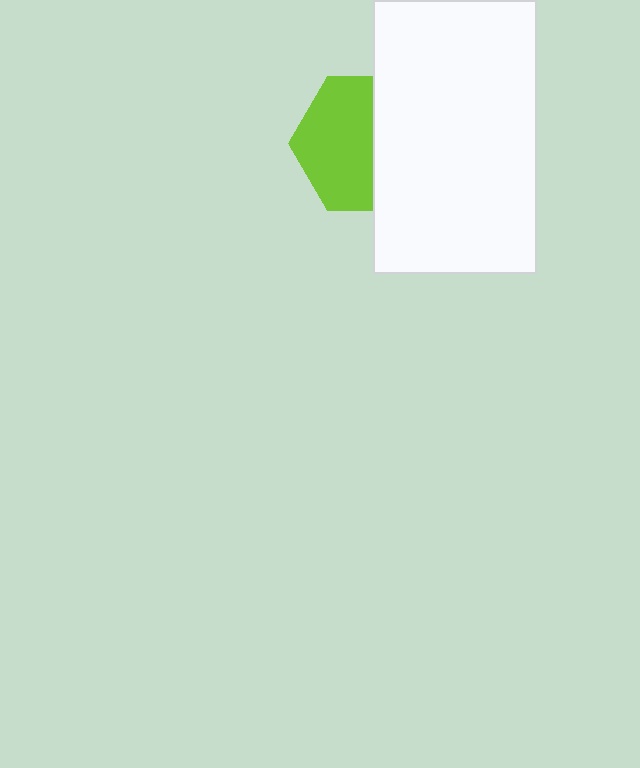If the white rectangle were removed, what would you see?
You would see the complete lime hexagon.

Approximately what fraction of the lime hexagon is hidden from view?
Roughly 44% of the lime hexagon is hidden behind the white rectangle.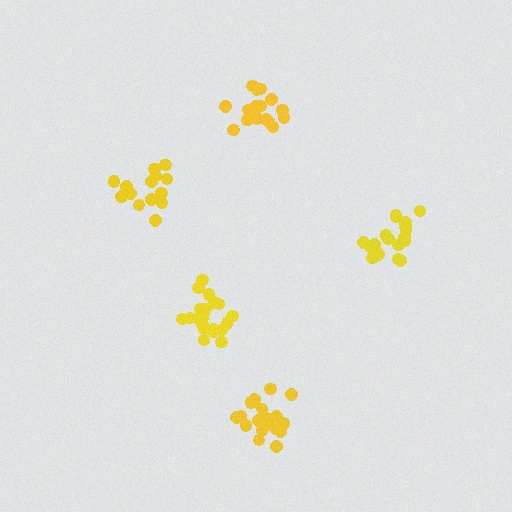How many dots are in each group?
Group 1: 21 dots, Group 2: 16 dots, Group 3: 19 dots, Group 4: 21 dots, Group 5: 19 dots (96 total).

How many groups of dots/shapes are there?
There are 5 groups.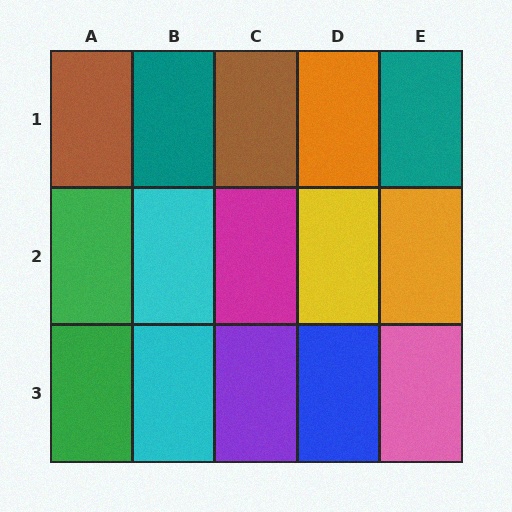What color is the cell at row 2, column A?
Green.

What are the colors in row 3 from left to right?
Green, cyan, purple, blue, pink.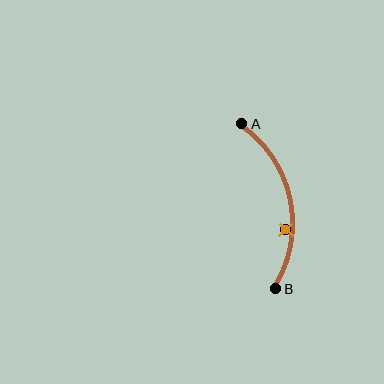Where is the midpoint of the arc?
The arc midpoint is the point on the curve farthest from the straight line joining A and B. It sits to the right of that line.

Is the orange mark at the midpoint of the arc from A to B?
No — the orange mark does not lie on the arc at all. It sits slightly inside the curve.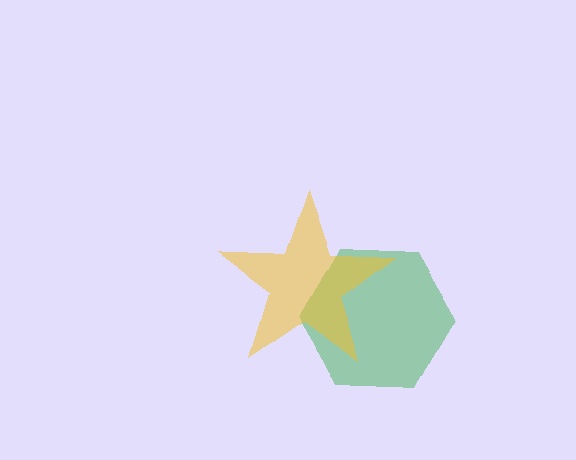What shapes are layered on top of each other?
The layered shapes are: a green hexagon, a yellow star.